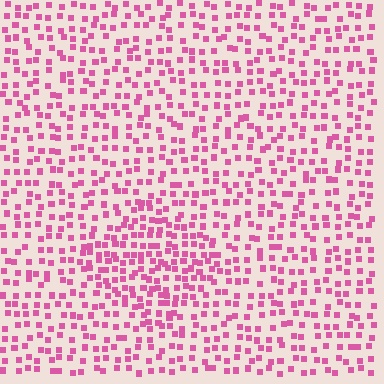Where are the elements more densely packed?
The elements are more densely packed inside the diamond boundary.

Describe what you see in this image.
The image contains small pink elements arranged at two different densities. A diamond-shaped region is visible where the elements are more densely packed than the surrounding area.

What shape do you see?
I see a diamond.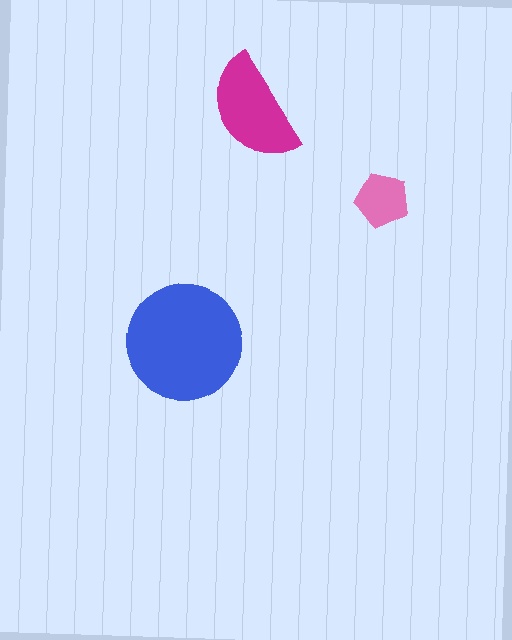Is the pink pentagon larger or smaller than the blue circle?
Smaller.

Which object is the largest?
The blue circle.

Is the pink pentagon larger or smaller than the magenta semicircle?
Smaller.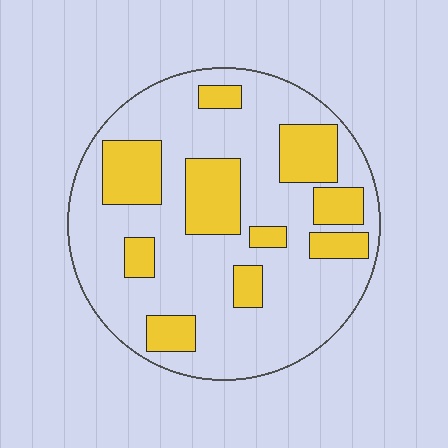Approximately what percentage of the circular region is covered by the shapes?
Approximately 30%.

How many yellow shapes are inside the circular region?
10.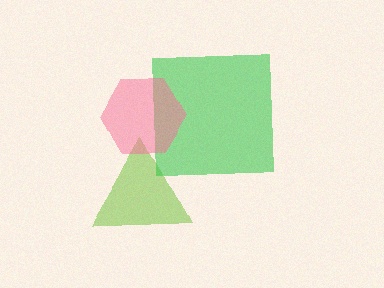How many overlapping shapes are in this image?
There are 3 overlapping shapes in the image.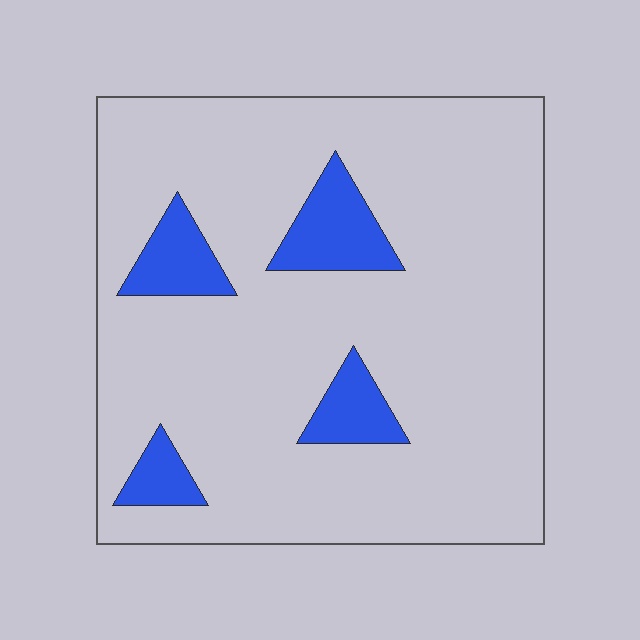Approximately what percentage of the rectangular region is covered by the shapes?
Approximately 10%.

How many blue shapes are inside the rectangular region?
4.